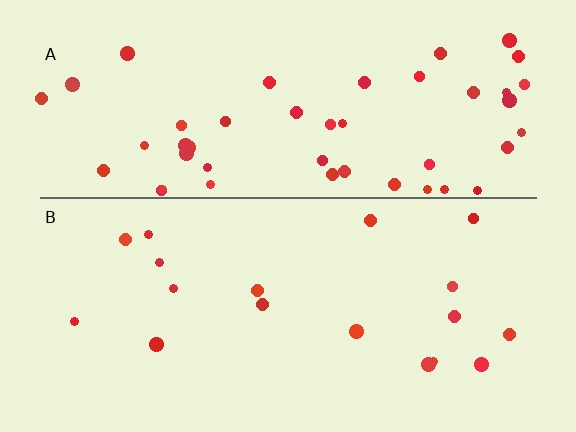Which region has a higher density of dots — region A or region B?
A (the top).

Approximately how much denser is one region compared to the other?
Approximately 2.7× — region A over region B.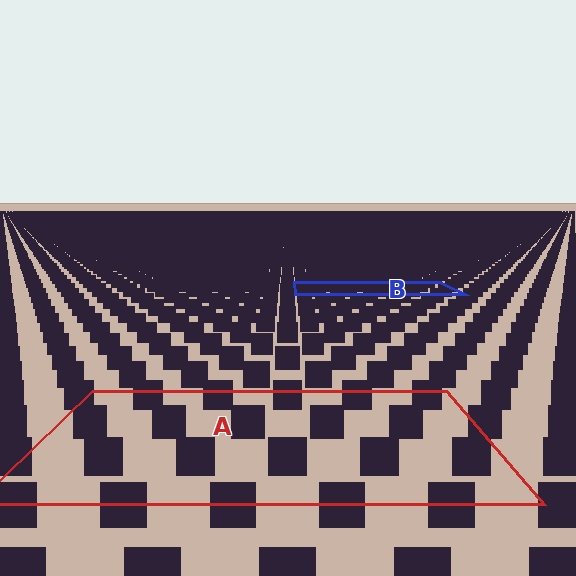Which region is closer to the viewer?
Region A is closer. The texture elements there are larger and more spread out.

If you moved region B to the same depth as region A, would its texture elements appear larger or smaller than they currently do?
They would appear larger. At a closer depth, the same texture elements are projected at a bigger on-screen size.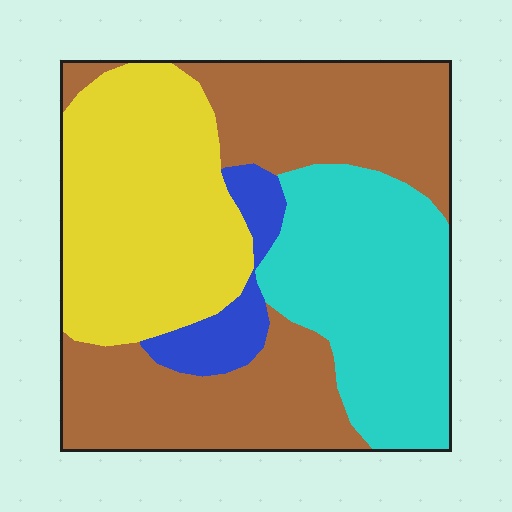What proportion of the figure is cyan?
Cyan takes up between a sixth and a third of the figure.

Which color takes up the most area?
Brown, at roughly 40%.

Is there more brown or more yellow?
Brown.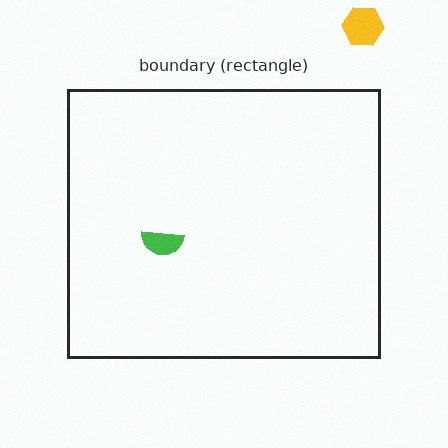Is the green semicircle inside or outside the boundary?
Inside.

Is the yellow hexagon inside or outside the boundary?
Outside.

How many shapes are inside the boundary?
1 inside, 1 outside.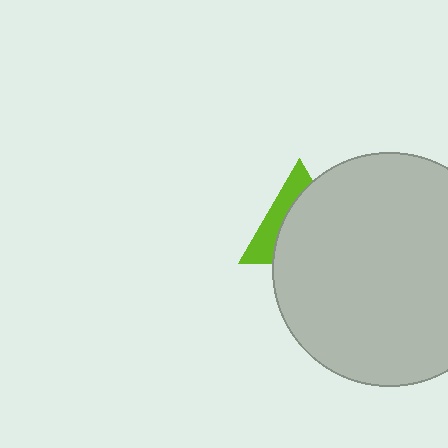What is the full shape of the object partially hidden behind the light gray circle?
The partially hidden object is a lime triangle.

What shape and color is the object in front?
The object in front is a light gray circle.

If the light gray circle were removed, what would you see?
You would see the complete lime triangle.